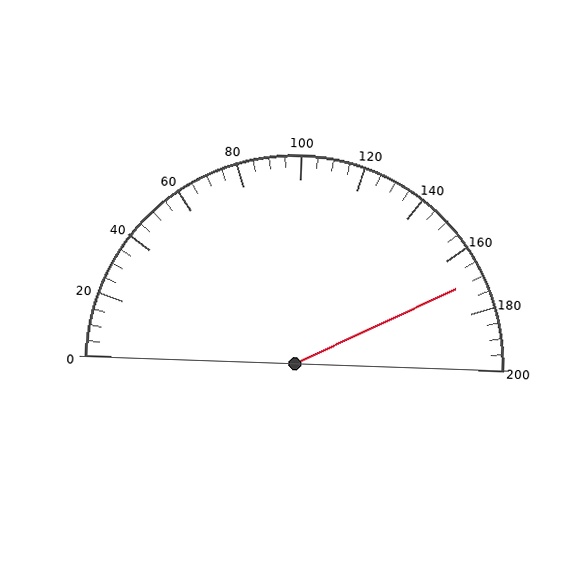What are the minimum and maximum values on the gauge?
The gauge ranges from 0 to 200.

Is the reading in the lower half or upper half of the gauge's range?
The reading is in the upper half of the range (0 to 200).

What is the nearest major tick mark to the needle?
The nearest major tick mark is 160.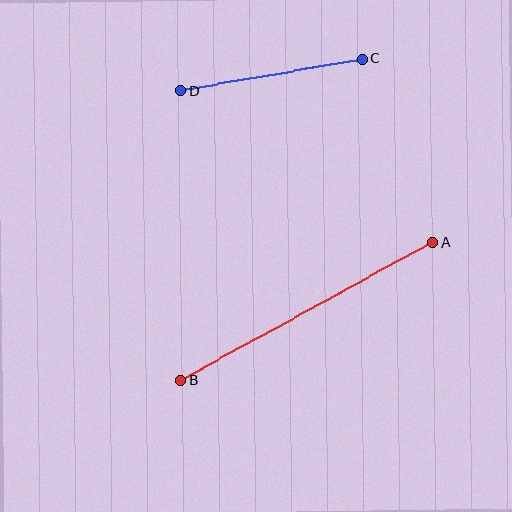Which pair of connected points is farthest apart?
Points A and B are farthest apart.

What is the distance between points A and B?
The distance is approximately 287 pixels.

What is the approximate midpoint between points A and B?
The midpoint is at approximately (306, 311) pixels.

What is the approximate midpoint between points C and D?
The midpoint is at approximately (272, 75) pixels.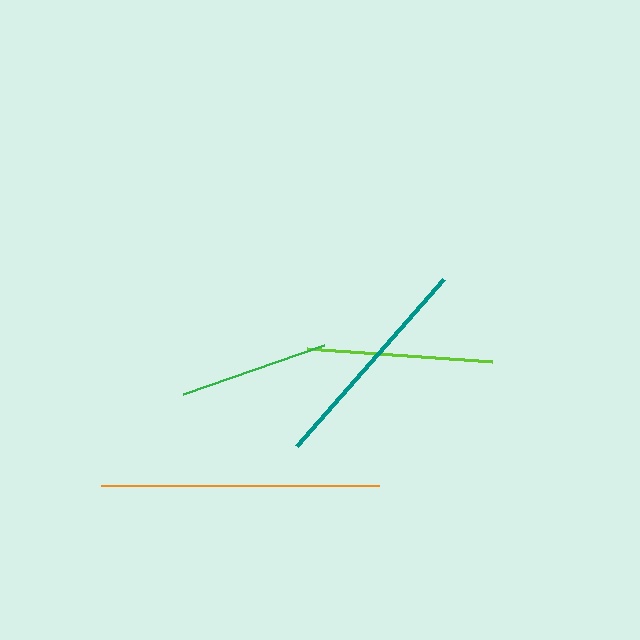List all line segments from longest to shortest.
From longest to shortest: orange, teal, lime, green.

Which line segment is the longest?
The orange line is the longest at approximately 278 pixels.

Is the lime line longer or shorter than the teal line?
The teal line is longer than the lime line.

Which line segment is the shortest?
The green line is the shortest at approximately 149 pixels.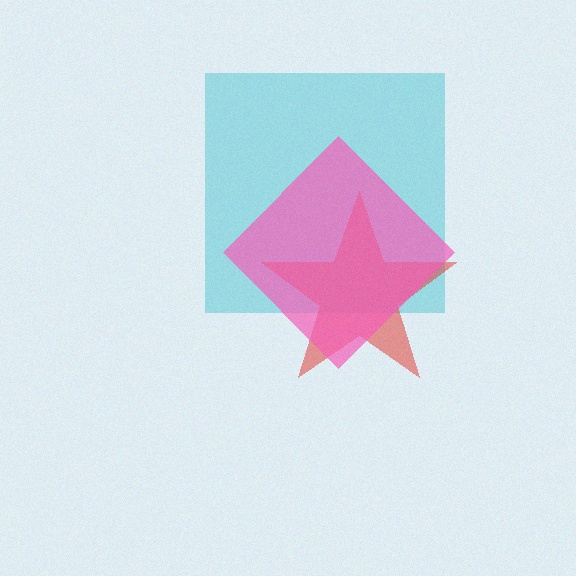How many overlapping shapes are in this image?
There are 3 overlapping shapes in the image.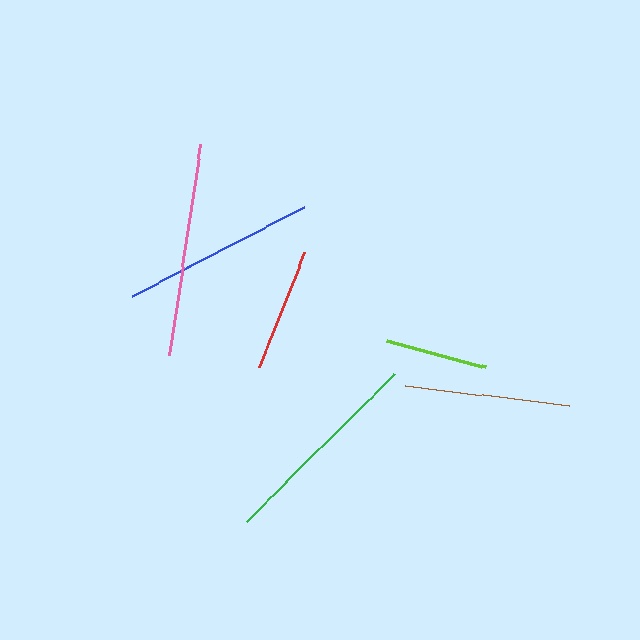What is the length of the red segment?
The red segment is approximately 123 pixels long.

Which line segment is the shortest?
The lime line is the shortest at approximately 102 pixels.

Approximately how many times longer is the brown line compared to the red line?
The brown line is approximately 1.3 times the length of the red line.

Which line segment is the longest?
The pink line is the longest at approximately 214 pixels.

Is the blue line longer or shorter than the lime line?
The blue line is longer than the lime line.